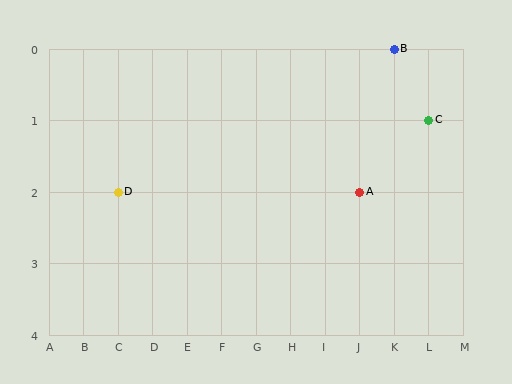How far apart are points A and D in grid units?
Points A and D are 7 columns apart.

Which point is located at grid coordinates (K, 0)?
Point B is at (K, 0).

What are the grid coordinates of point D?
Point D is at grid coordinates (C, 2).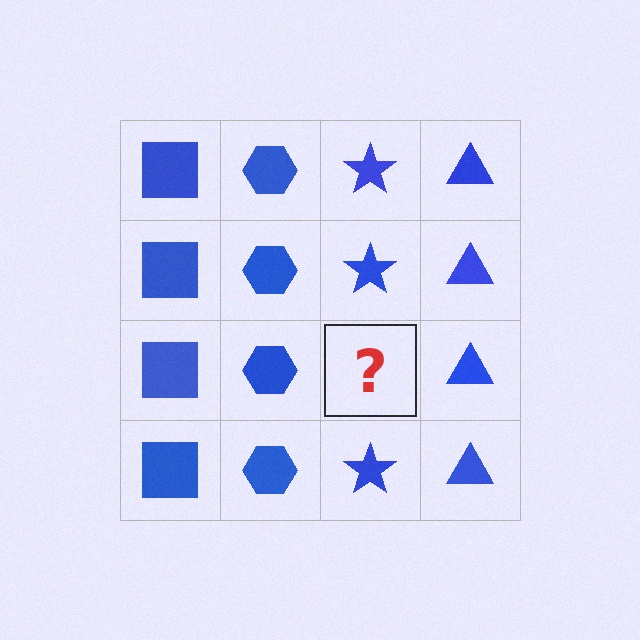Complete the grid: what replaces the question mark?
The question mark should be replaced with a blue star.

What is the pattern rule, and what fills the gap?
The rule is that each column has a consistent shape. The gap should be filled with a blue star.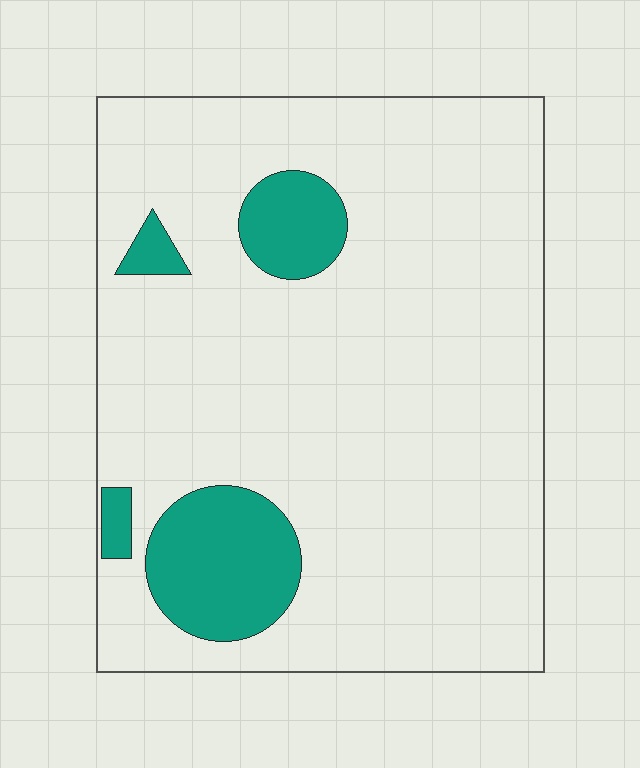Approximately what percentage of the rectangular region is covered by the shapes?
Approximately 15%.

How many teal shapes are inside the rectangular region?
4.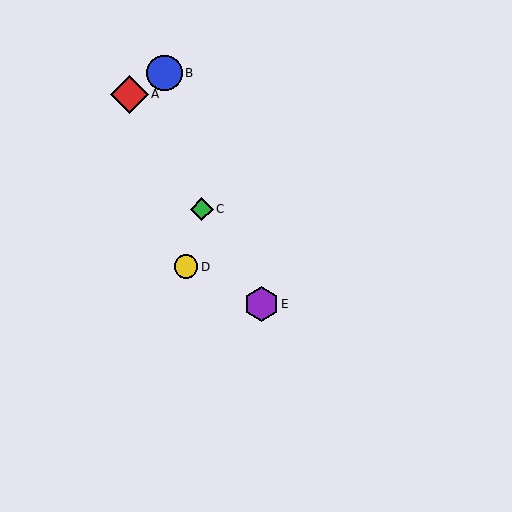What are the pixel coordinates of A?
Object A is at (130, 94).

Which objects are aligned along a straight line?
Objects A, C, E are aligned along a straight line.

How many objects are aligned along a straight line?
3 objects (A, C, E) are aligned along a straight line.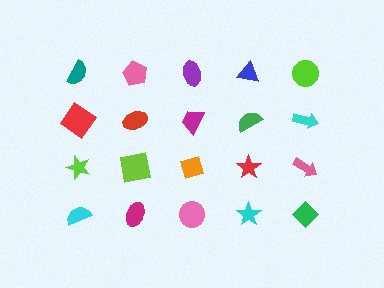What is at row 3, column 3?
An orange diamond.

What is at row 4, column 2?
A magenta ellipse.